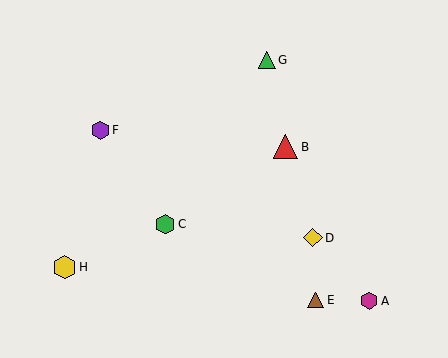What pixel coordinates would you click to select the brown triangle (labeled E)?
Click at (316, 300) to select the brown triangle E.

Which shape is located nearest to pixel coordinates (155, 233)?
The green hexagon (labeled C) at (165, 224) is nearest to that location.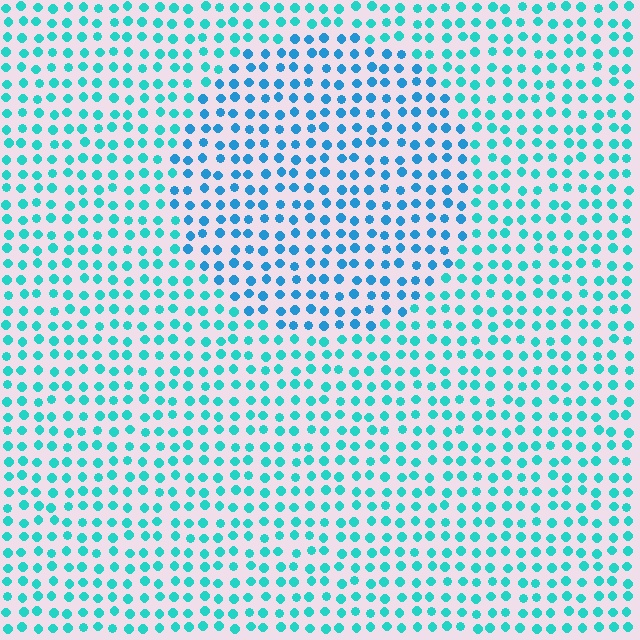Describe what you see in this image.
The image is filled with small cyan elements in a uniform arrangement. A circle-shaped region is visible where the elements are tinted to a slightly different hue, forming a subtle color boundary.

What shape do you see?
I see a circle.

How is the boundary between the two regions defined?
The boundary is defined purely by a slight shift in hue (about 26 degrees). Spacing, size, and orientation are identical on both sides.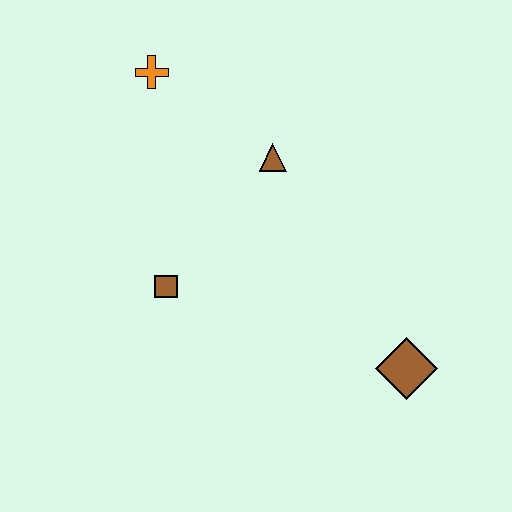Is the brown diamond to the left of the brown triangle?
No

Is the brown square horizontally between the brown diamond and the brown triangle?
No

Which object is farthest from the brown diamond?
The orange cross is farthest from the brown diamond.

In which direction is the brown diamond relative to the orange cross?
The brown diamond is below the orange cross.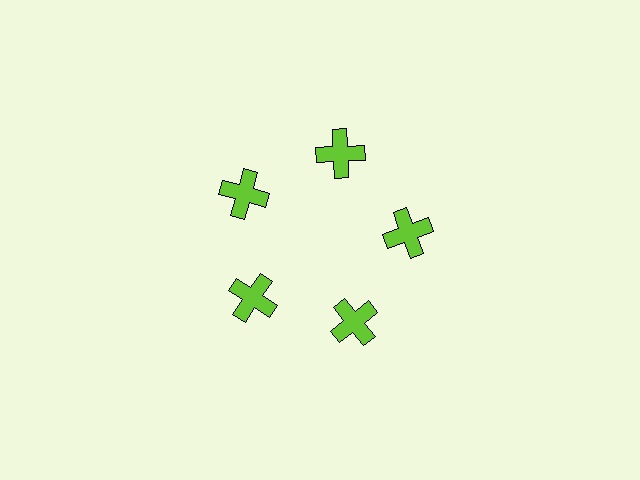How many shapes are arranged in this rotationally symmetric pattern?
There are 5 shapes, arranged in 5 groups of 1.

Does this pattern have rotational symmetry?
Yes, this pattern has 5-fold rotational symmetry. It looks the same after rotating 72 degrees around the center.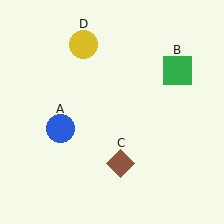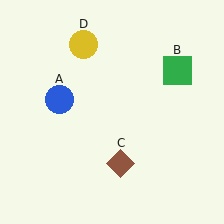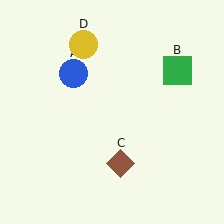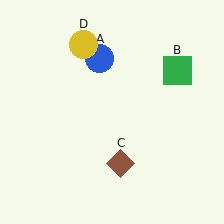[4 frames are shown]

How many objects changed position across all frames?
1 object changed position: blue circle (object A).